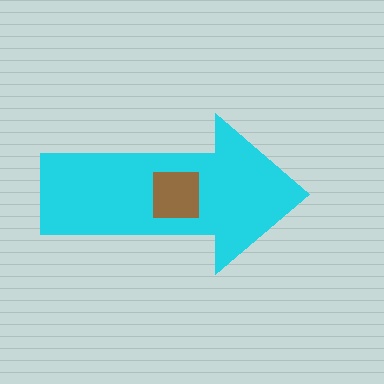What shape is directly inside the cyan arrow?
The brown square.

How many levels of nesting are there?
2.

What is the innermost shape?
The brown square.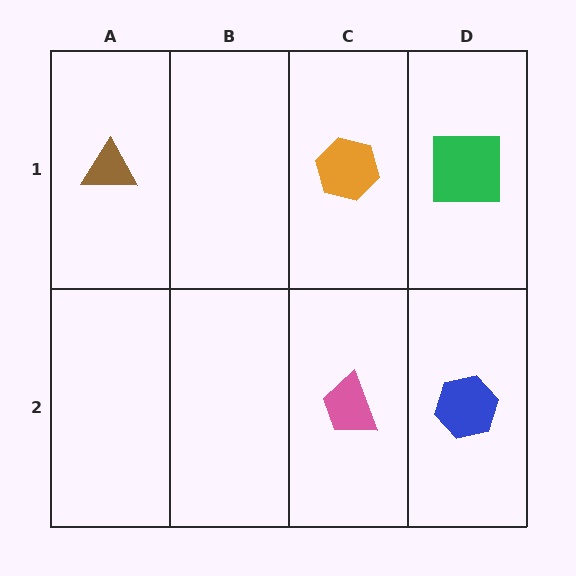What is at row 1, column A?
A brown triangle.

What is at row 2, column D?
A blue hexagon.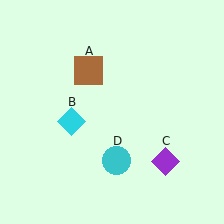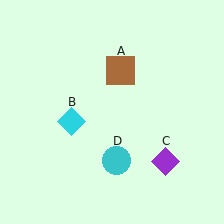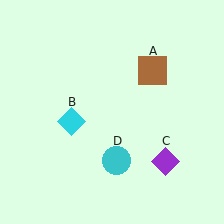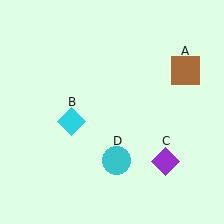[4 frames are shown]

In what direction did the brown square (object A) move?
The brown square (object A) moved right.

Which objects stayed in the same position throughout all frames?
Cyan diamond (object B) and purple diamond (object C) and cyan circle (object D) remained stationary.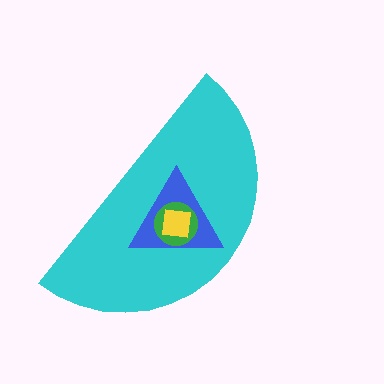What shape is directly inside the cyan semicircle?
The blue triangle.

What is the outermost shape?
The cyan semicircle.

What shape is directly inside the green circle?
The yellow square.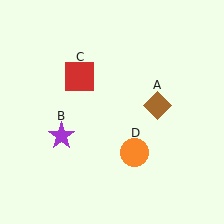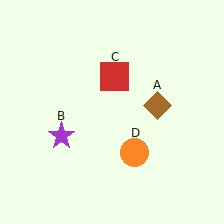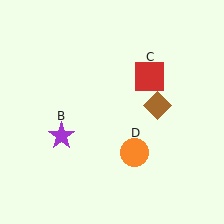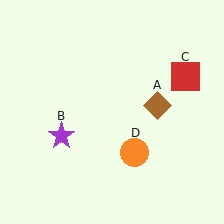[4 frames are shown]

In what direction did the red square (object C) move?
The red square (object C) moved right.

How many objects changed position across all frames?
1 object changed position: red square (object C).